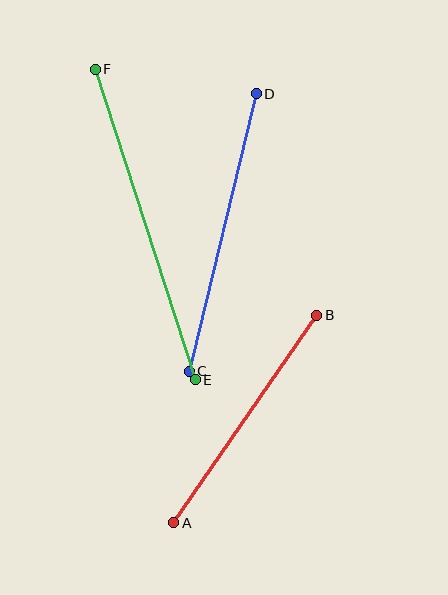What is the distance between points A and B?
The distance is approximately 252 pixels.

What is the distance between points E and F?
The distance is approximately 327 pixels.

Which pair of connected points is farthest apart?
Points E and F are farthest apart.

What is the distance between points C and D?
The distance is approximately 286 pixels.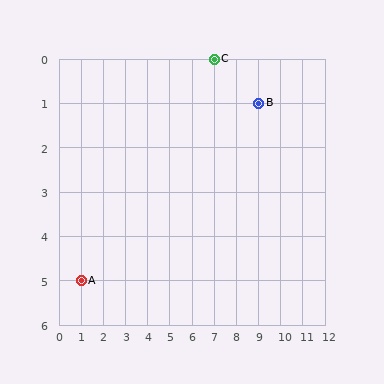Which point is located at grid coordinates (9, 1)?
Point B is at (9, 1).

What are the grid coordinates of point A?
Point A is at grid coordinates (1, 5).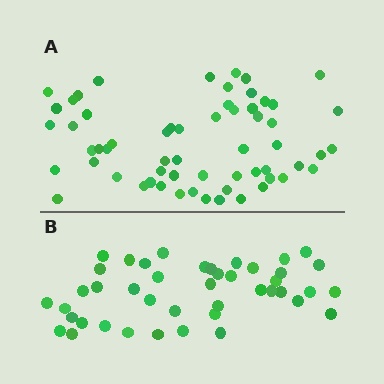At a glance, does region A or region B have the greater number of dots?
Region A (the top region) has more dots.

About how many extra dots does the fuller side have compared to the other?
Region A has approximately 15 more dots than region B.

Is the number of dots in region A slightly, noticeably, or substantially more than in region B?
Region A has noticeably more, but not dramatically so. The ratio is roughly 1.4 to 1.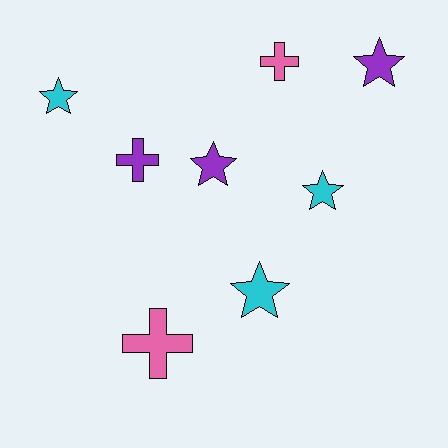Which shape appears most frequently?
Star, with 5 objects.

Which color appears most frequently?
Cyan, with 3 objects.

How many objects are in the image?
There are 8 objects.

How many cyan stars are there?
There are 3 cyan stars.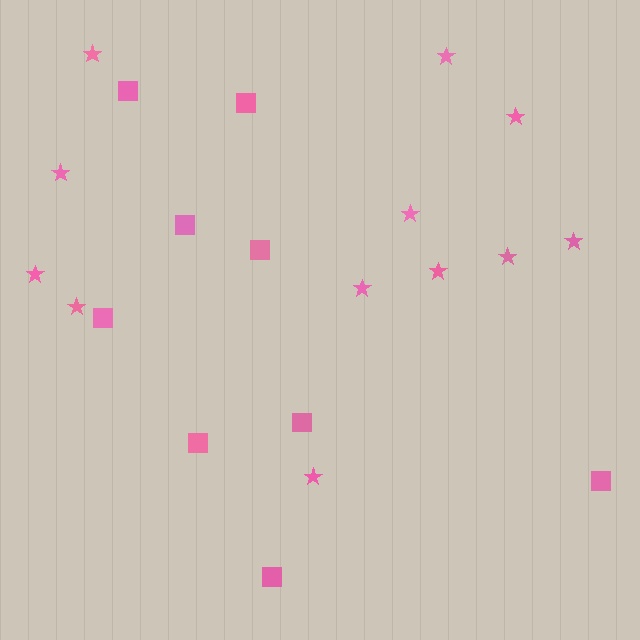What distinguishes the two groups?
There are 2 groups: one group of stars (12) and one group of squares (9).